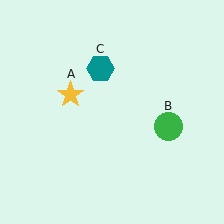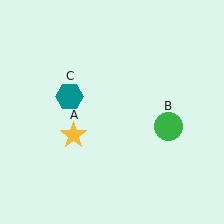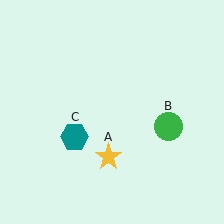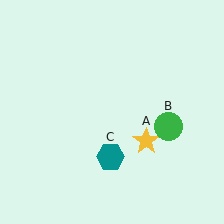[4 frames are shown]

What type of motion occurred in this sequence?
The yellow star (object A), teal hexagon (object C) rotated counterclockwise around the center of the scene.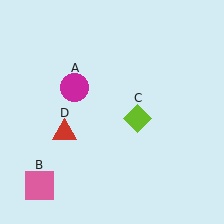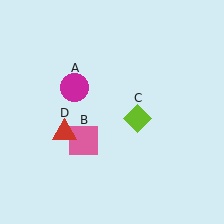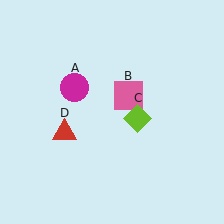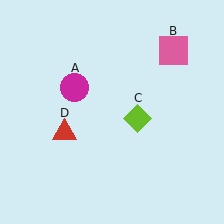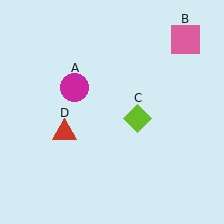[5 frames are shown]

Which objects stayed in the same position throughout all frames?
Magenta circle (object A) and lime diamond (object C) and red triangle (object D) remained stationary.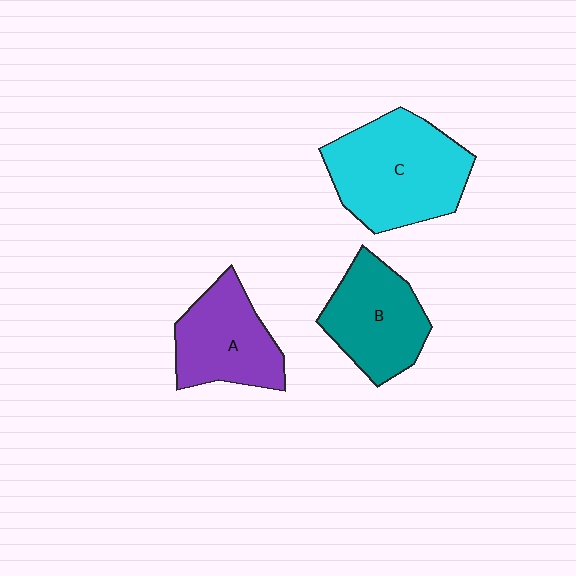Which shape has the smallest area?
Shape A (purple).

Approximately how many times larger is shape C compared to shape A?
Approximately 1.4 times.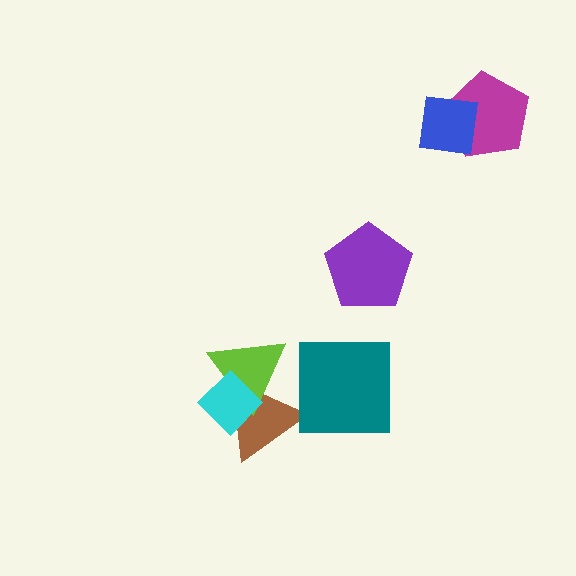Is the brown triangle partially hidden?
Yes, it is partially covered by another shape.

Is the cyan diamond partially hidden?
No, no other shape covers it.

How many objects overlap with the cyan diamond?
2 objects overlap with the cyan diamond.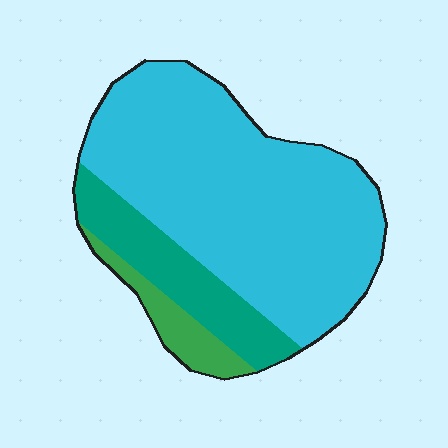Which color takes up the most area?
Cyan, at roughly 75%.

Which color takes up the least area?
Green, at roughly 10%.